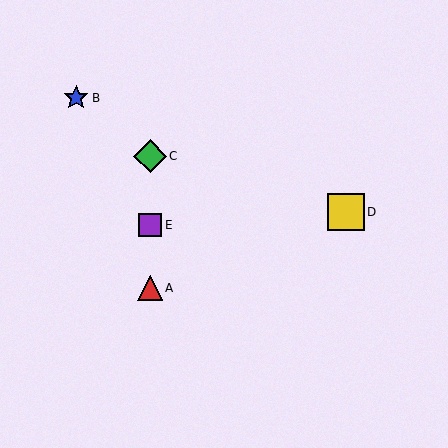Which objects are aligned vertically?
Objects A, C, E are aligned vertically.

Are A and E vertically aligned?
Yes, both are at x≈150.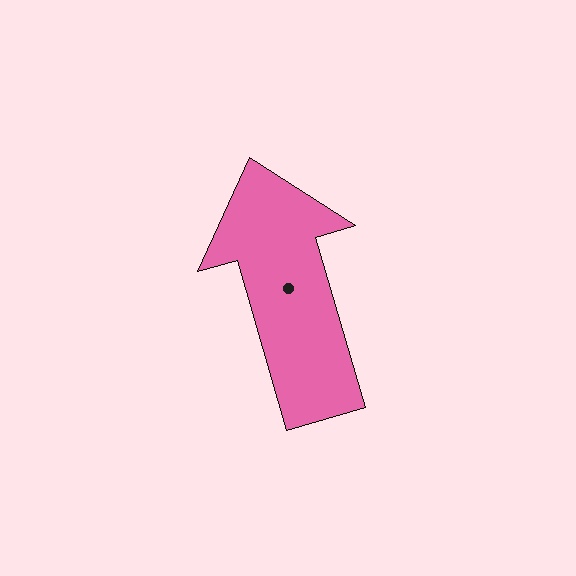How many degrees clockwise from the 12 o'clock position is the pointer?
Approximately 344 degrees.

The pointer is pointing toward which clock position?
Roughly 11 o'clock.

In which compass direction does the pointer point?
North.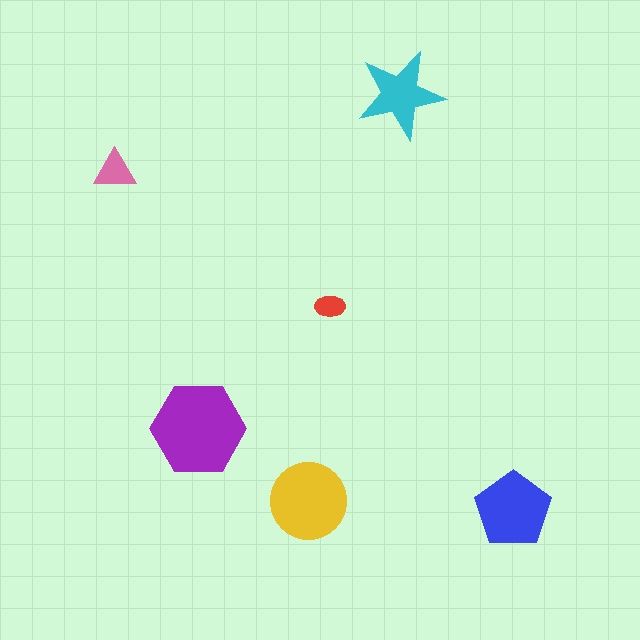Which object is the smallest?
The red ellipse.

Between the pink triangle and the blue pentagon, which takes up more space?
The blue pentagon.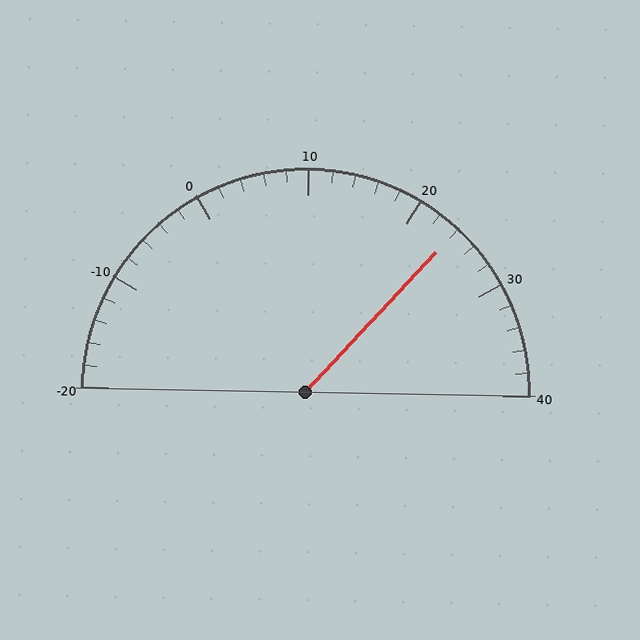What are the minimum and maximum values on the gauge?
The gauge ranges from -20 to 40.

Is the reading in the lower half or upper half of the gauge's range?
The reading is in the upper half of the range (-20 to 40).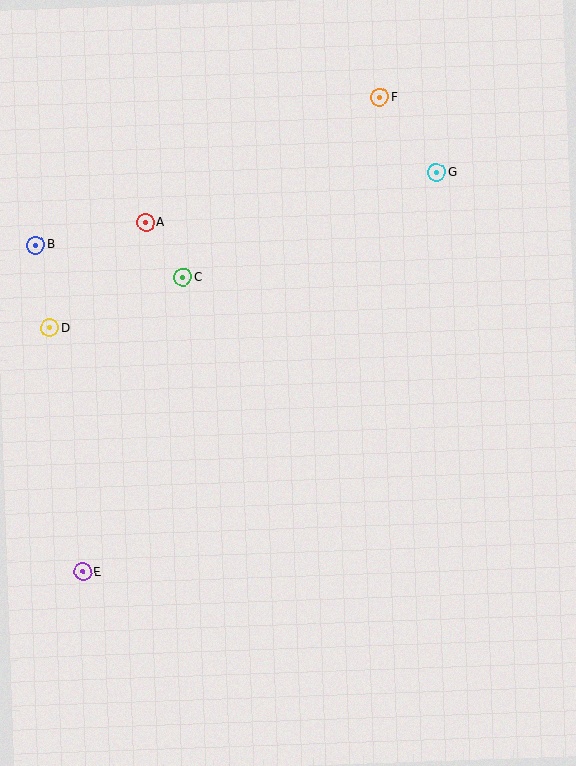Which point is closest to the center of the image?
Point C at (183, 277) is closest to the center.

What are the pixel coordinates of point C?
Point C is at (183, 277).